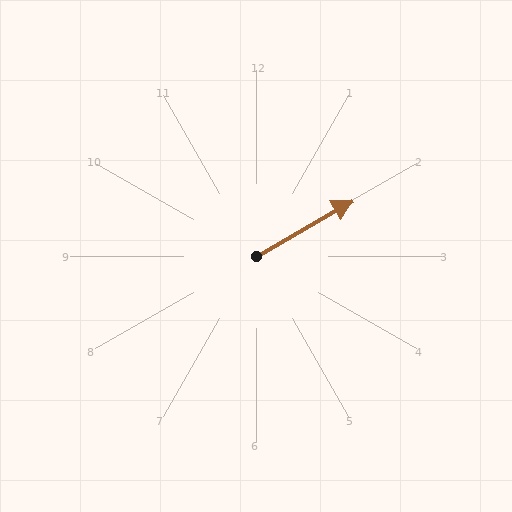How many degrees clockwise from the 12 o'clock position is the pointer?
Approximately 60 degrees.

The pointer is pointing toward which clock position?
Roughly 2 o'clock.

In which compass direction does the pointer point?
Northeast.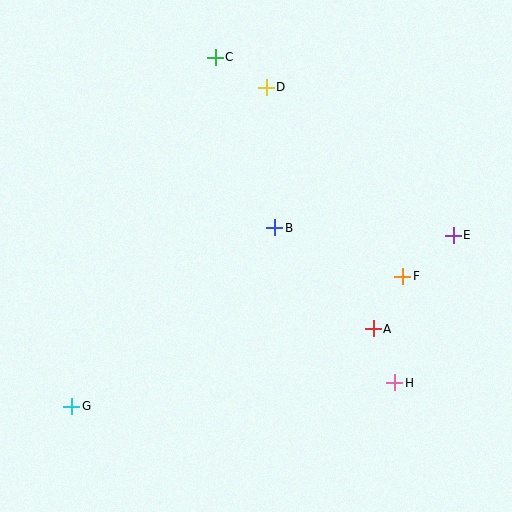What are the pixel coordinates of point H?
Point H is at (395, 383).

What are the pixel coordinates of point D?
Point D is at (266, 87).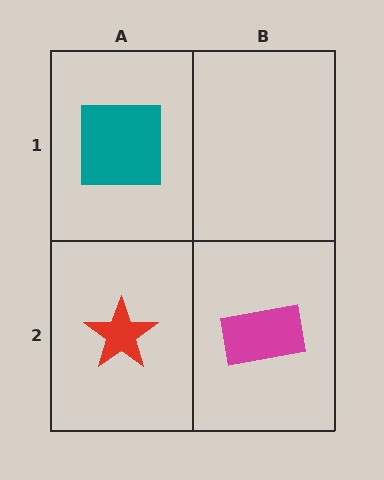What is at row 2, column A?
A red star.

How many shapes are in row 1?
1 shape.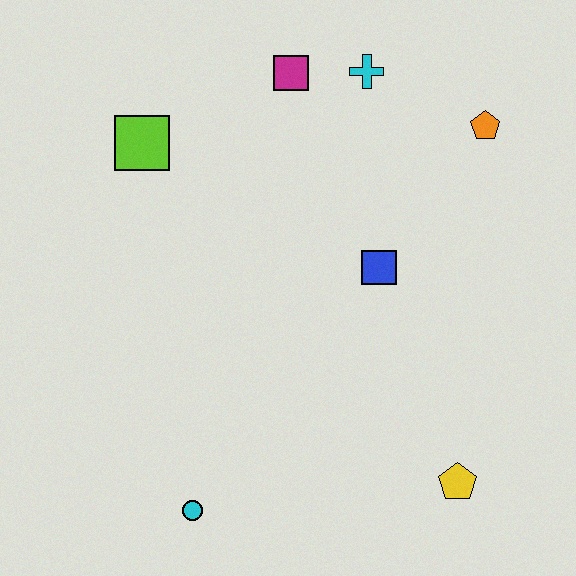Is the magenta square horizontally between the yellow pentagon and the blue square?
No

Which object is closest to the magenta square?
The cyan cross is closest to the magenta square.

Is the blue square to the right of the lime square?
Yes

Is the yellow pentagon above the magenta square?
No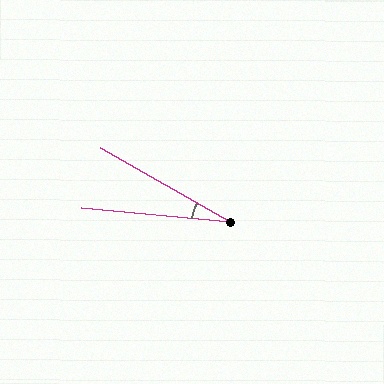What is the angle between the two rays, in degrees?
Approximately 24 degrees.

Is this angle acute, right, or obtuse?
It is acute.